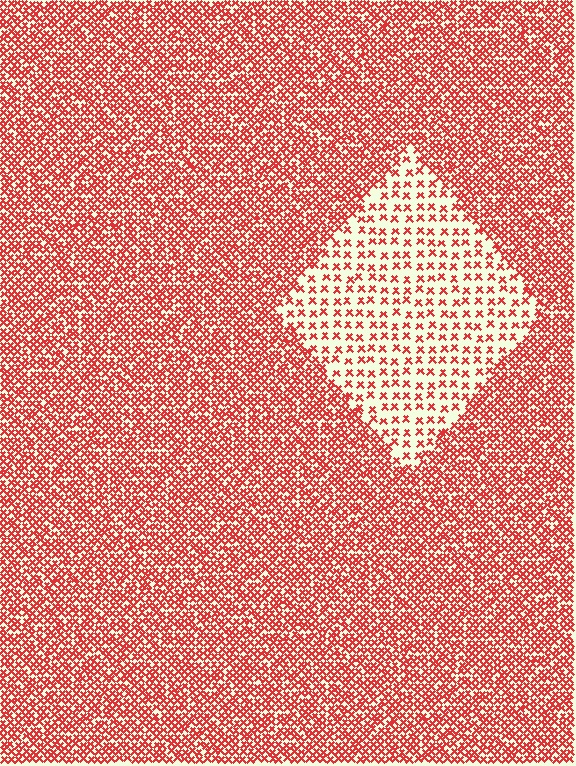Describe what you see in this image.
The image contains small red elements arranged at two different densities. A diamond-shaped region is visible where the elements are less densely packed than the surrounding area.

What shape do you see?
I see a diamond.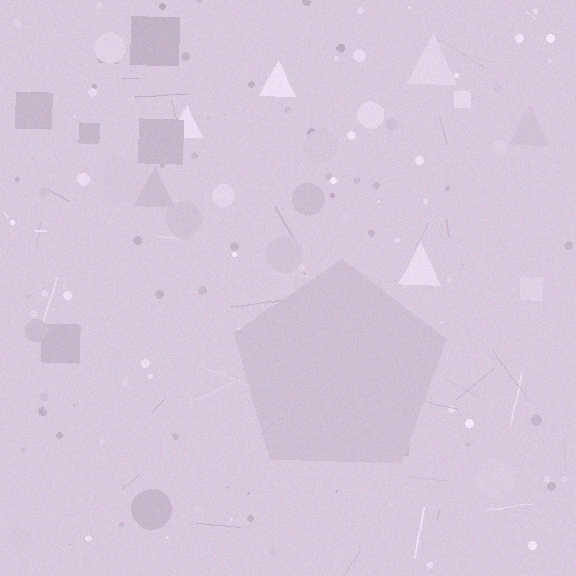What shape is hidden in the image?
A pentagon is hidden in the image.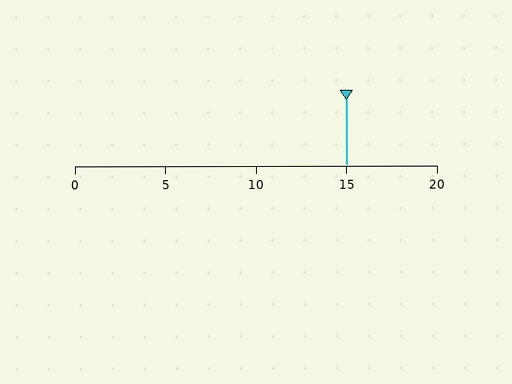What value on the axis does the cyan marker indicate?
The marker indicates approximately 15.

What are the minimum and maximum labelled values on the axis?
The axis runs from 0 to 20.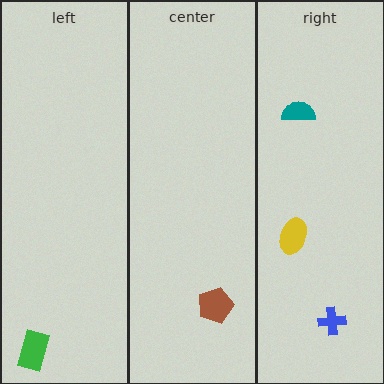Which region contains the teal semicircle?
The right region.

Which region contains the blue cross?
The right region.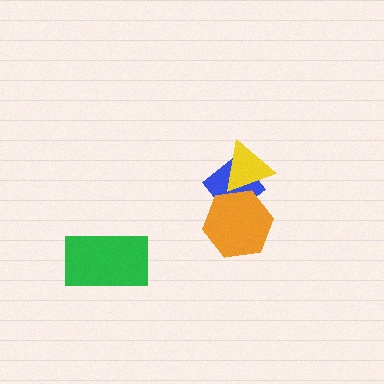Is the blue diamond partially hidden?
Yes, it is partially covered by another shape.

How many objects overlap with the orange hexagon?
2 objects overlap with the orange hexagon.